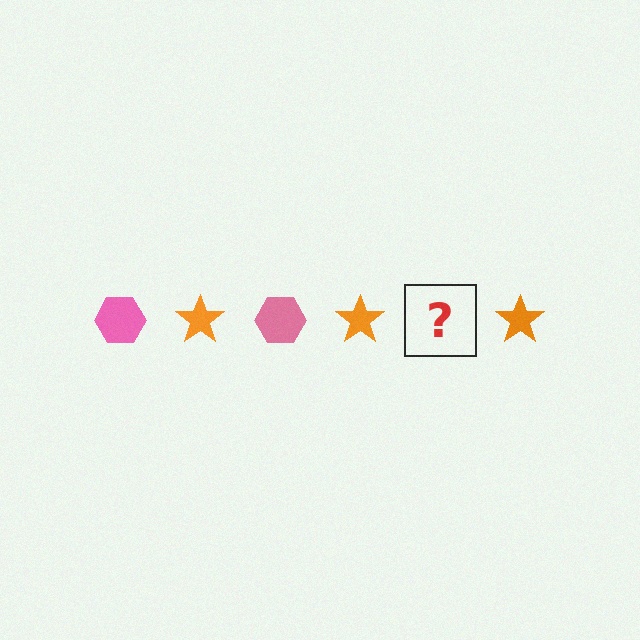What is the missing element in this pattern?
The missing element is a pink hexagon.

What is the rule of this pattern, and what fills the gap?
The rule is that the pattern alternates between pink hexagon and orange star. The gap should be filled with a pink hexagon.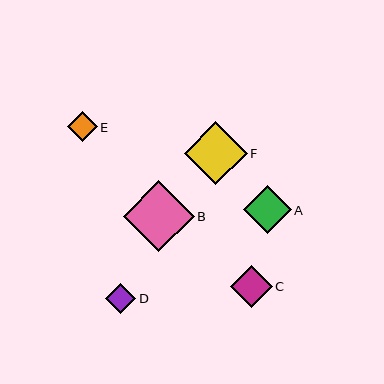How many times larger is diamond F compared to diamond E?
Diamond F is approximately 2.1 times the size of diamond E.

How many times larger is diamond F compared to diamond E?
Diamond F is approximately 2.1 times the size of diamond E.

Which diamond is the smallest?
Diamond E is the smallest with a size of approximately 30 pixels.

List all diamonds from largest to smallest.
From largest to smallest: B, F, A, C, D, E.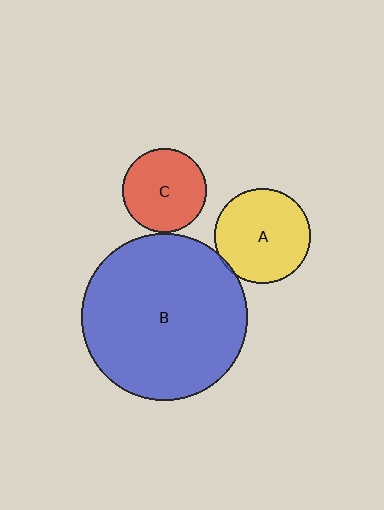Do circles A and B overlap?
Yes.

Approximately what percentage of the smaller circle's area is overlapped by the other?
Approximately 5%.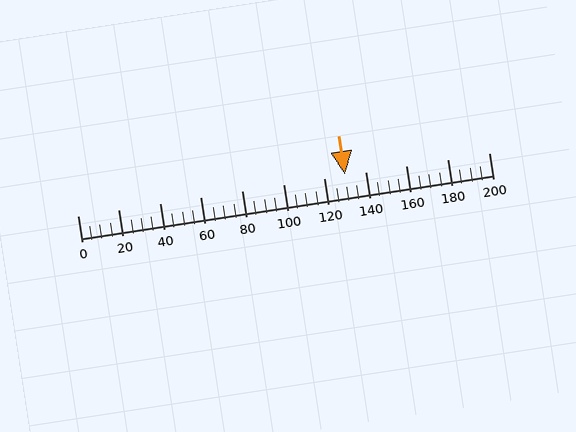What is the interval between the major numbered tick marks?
The major tick marks are spaced 20 units apart.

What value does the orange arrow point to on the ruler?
The orange arrow points to approximately 130.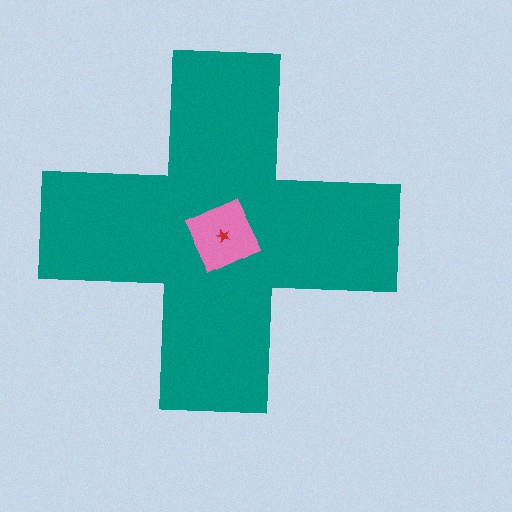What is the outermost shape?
The teal cross.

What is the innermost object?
The red star.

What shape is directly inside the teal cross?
The pink square.